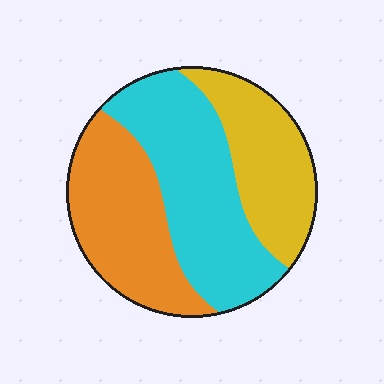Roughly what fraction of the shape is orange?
Orange takes up about one third (1/3) of the shape.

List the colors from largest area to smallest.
From largest to smallest: cyan, orange, yellow.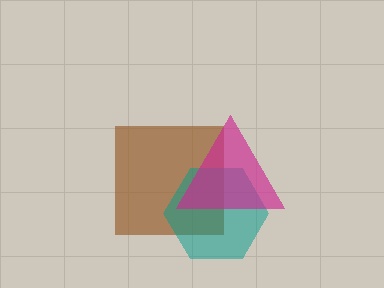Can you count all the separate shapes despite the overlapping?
Yes, there are 3 separate shapes.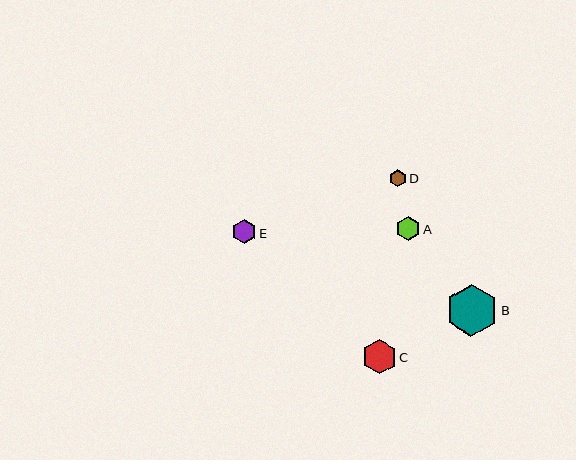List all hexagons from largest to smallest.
From largest to smallest: B, C, A, E, D.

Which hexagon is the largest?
Hexagon B is the largest with a size of approximately 52 pixels.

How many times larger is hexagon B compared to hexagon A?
Hexagon B is approximately 2.1 times the size of hexagon A.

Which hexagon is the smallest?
Hexagon D is the smallest with a size of approximately 17 pixels.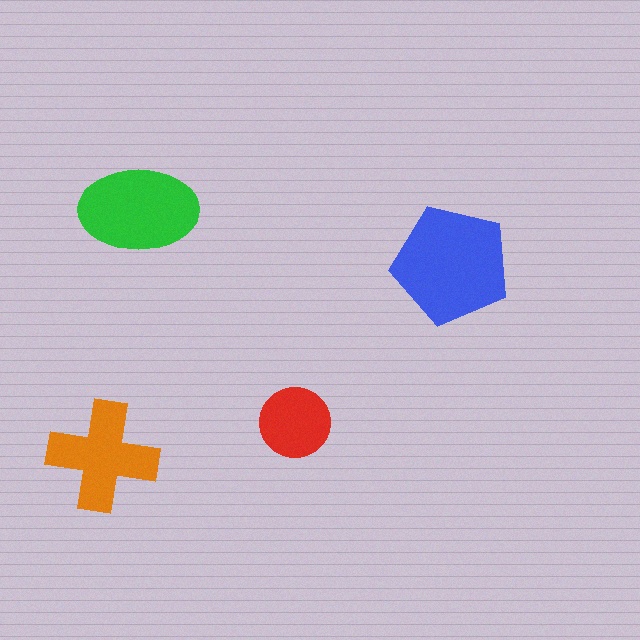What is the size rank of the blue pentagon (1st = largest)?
1st.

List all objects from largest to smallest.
The blue pentagon, the green ellipse, the orange cross, the red circle.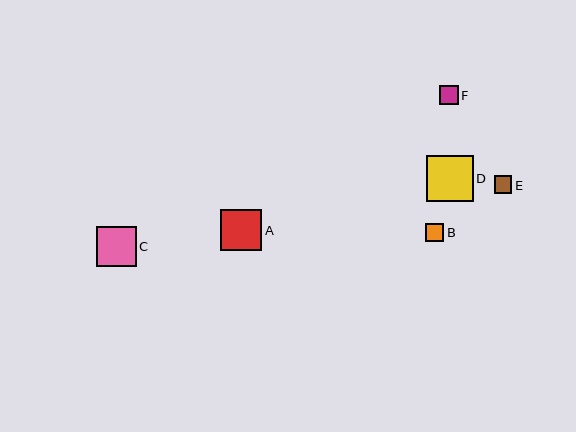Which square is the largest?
Square D is the largest with a size of approximately 46 pixels.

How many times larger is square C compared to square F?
Square C is approximately 2.1 times the size of square F.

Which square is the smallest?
Square E is the smallest with a size of approximately 17 pixels.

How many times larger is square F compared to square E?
Square F is approximately 1.1 times the size of square E.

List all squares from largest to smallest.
From largest to smallest: D, A, C, F, B, E.